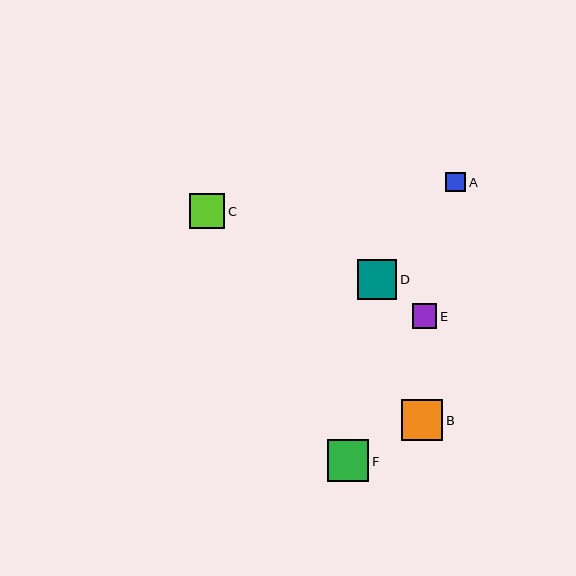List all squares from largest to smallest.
From largest to smallest: F, B, D, C, E, A.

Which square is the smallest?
Square A is the smallest with a size of approximately 20 pixels.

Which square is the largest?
Square F is the largest with a size of approximately 42 pixels.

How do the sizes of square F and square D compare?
Square F and square D are approximately the same size.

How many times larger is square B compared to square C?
Square B is approximately 1.2 times the size of square C.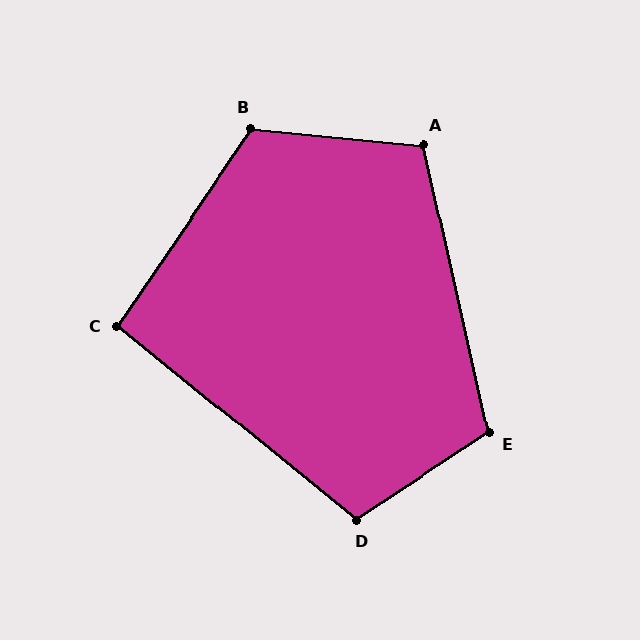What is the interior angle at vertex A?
Approximately 108 degrees (obtuse).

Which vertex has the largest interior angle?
B, at approximately 119 degrees.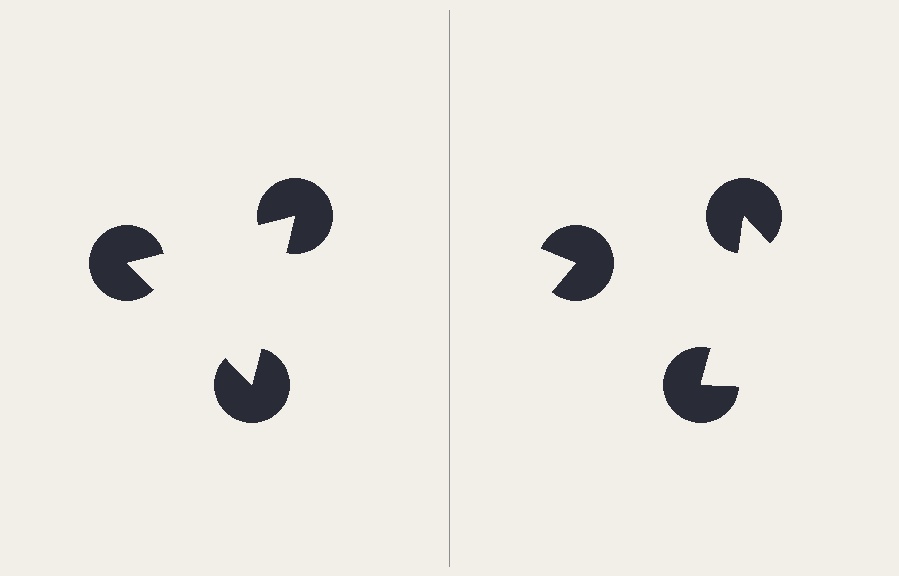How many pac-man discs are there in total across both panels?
6 — 3 on each side.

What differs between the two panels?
The pac-man discs are positioned identically on both sides; only the wedge orientations differ. On the left they align to a triangle; on the right they are misaligned.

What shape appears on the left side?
An illusory triangle.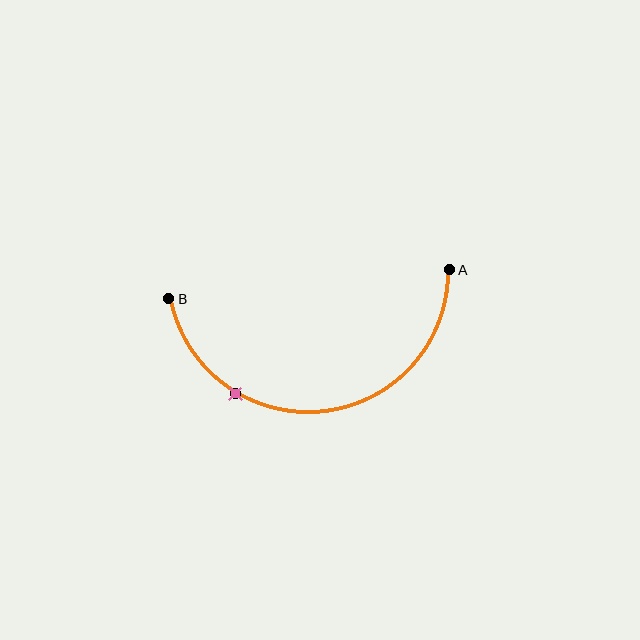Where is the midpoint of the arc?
The arc midpoint is the point on the curve farthest from the straight line joining A and B. It sits below that line.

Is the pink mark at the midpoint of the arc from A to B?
No. The pink mark lies on the arc but is closer to endpoint B. The arc midpoint would be at the point on the curve equidistant along the arc from both A and B.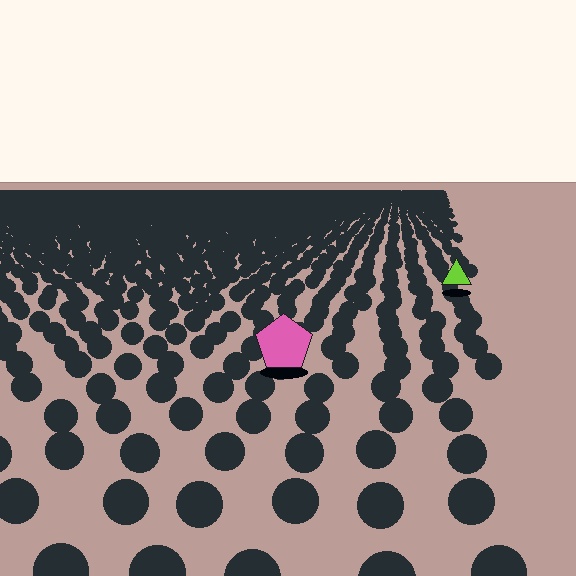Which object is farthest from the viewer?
The lime triangle is farthest from the viewer. It appears smaller and the ground texture around it is denser.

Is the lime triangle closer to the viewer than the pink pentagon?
No. The pink pentagon is closer — you can tell from the texture gradient: the ground texture is coarser near it.